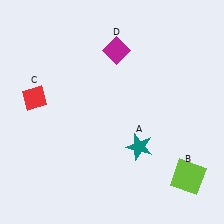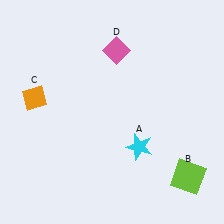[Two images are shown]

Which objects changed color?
A changed from teal to cyan. C changed from red to orange. D changed from magenta to pink.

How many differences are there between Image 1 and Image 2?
There are 3 differences between the two images.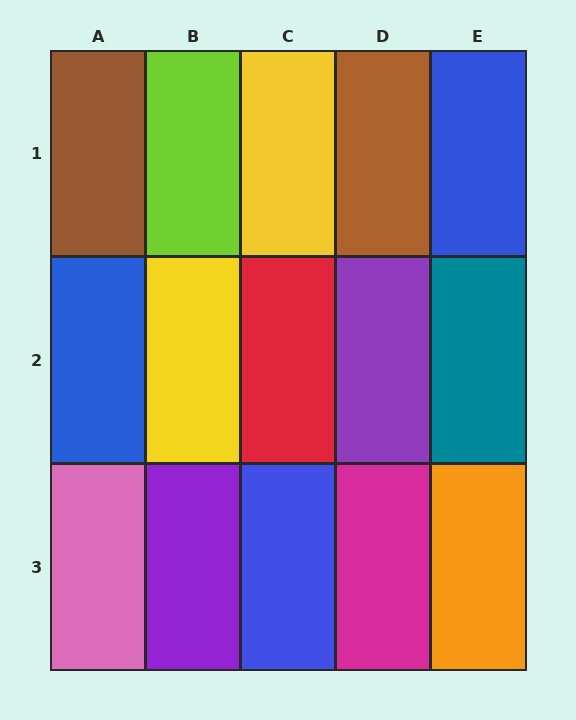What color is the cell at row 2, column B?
Yellow.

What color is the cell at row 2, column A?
Blue.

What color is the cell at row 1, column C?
Yellow.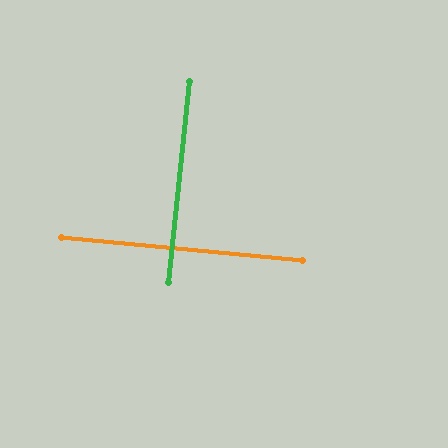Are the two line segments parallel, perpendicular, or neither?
Perpendicular — they meet at approximately 90°.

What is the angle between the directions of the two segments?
Approximately 90 degrees.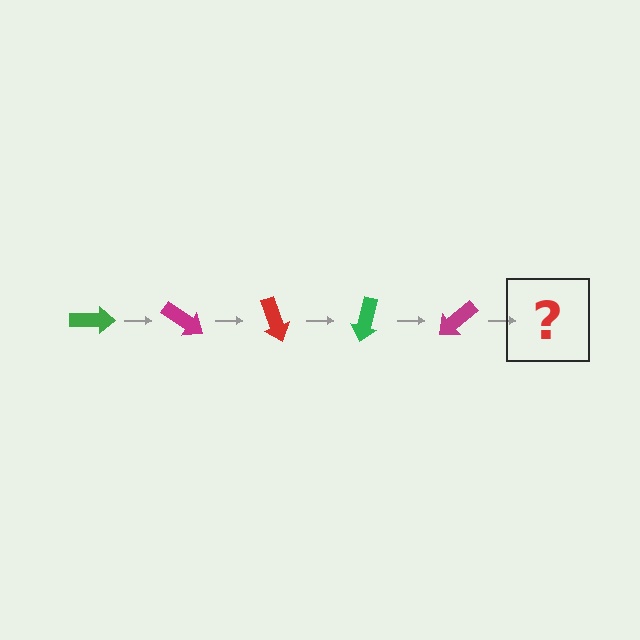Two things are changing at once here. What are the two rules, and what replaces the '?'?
The two rules are that it rotates 35 degrees each step and the color cycles through green, magenta, and red. The '?' should be a red arrow, rotated 175 degrees from the start.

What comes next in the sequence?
The next element should be a red arrow, rotated 175 degrees from the start.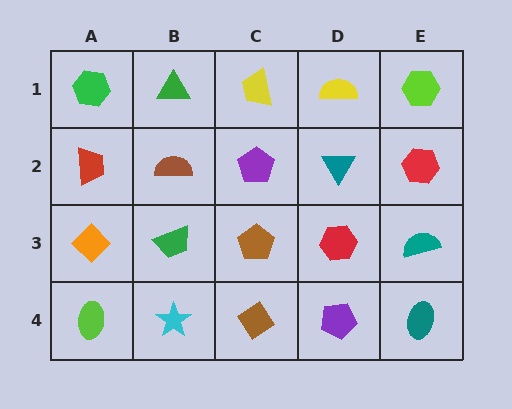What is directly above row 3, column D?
A teal triangle.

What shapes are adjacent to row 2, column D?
A yellow semicircle (row 1, column D), a red hexagon (row 3, column D), a purple pentagon (row 2, column C), a red hexagon (row 2, column E).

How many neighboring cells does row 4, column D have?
3.